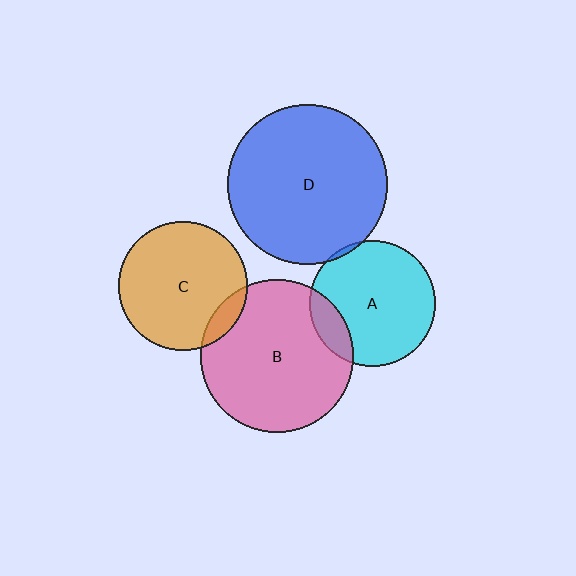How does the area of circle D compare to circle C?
Approximately 1.6 times.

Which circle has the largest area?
Circle D (blue).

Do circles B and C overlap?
Yes.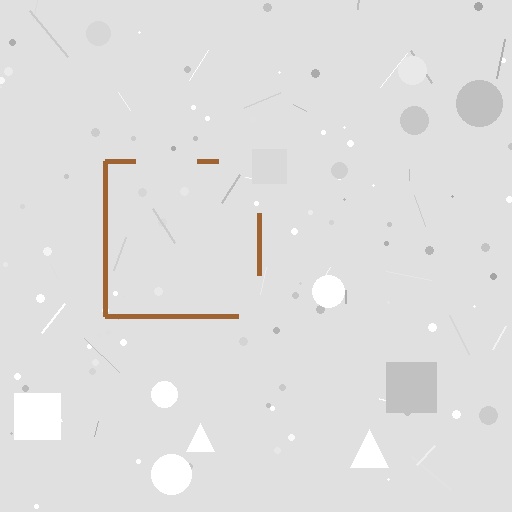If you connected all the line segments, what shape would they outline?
They would outline a square.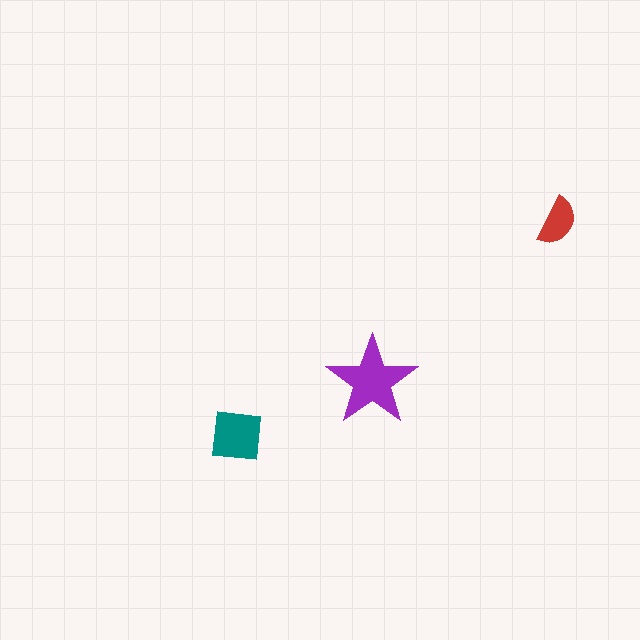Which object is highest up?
The red semicircle is topmost.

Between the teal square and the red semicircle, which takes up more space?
The teal square.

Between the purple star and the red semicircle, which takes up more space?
The purple star.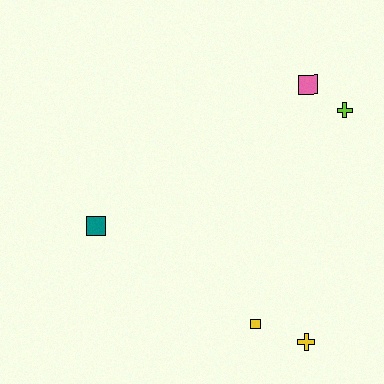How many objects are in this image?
There are 5 objects.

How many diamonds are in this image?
There are no diamonds.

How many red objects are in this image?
There are no red objects.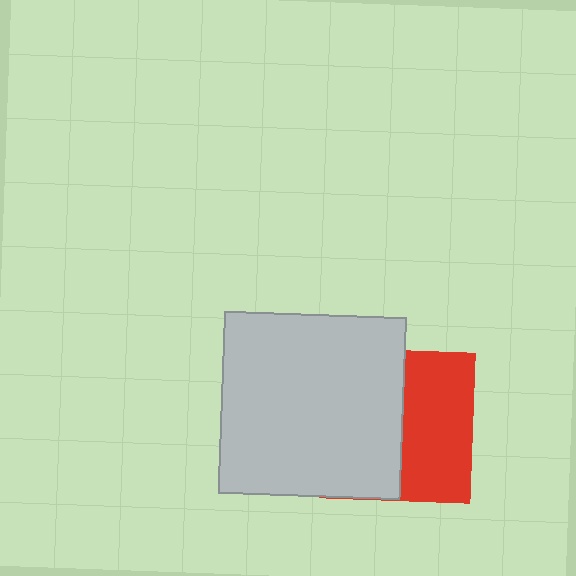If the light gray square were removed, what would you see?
You would see the complete red square.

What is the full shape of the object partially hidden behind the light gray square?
The partially hidden object is a red square.